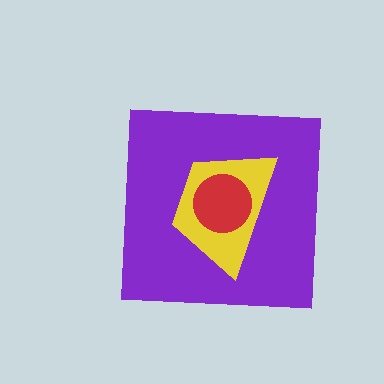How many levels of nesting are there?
3.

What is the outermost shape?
The purple square.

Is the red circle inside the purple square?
Yes.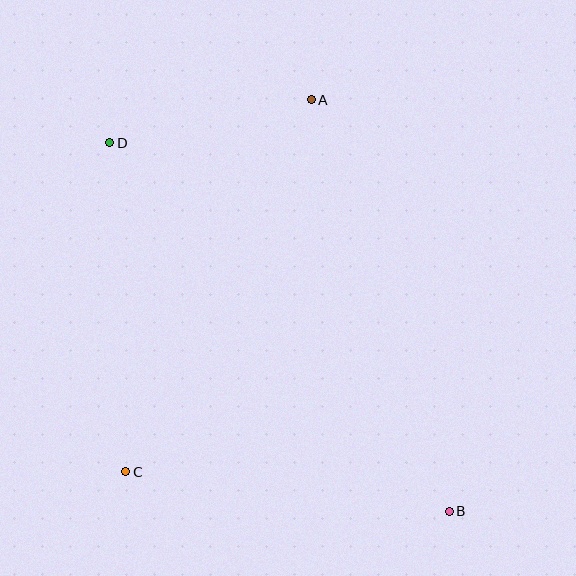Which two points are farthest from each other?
Points B and D are farthest from each other.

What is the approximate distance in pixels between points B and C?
The distance between B and C is approximately 326 pixels.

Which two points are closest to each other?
Points A and D are closest to each other.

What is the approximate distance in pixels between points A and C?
The distance between A and C is approximately 416 pixels.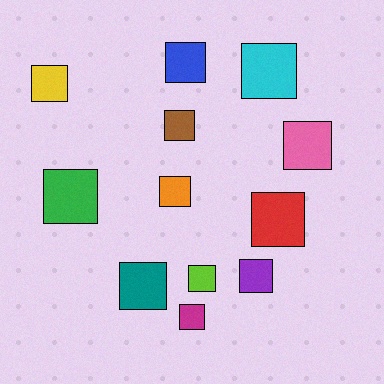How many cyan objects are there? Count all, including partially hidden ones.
There is 1 cyan object.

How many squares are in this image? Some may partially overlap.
There are 12 squares.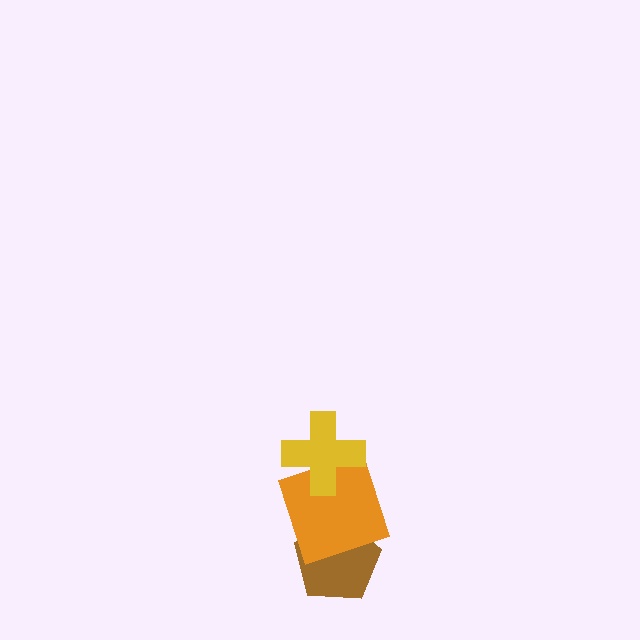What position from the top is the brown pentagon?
The brown pentagon is 3rd from the top.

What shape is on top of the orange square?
The yellow cross is on top of the orange square.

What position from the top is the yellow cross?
The yellow cross is 1st from the top.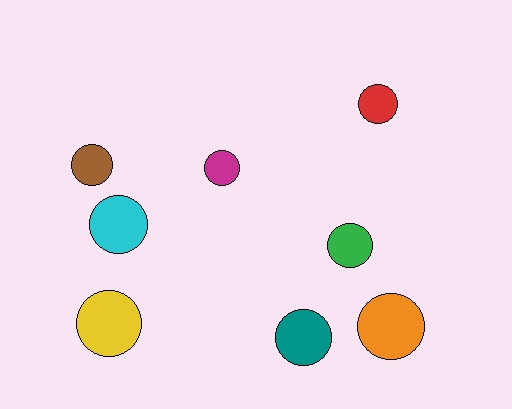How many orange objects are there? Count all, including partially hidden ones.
There is 1 orange object.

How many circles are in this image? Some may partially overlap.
There are 8 circles.